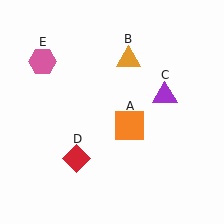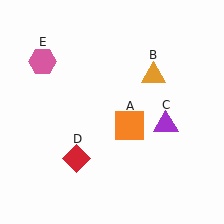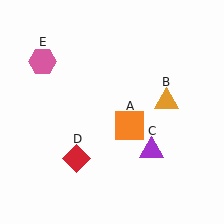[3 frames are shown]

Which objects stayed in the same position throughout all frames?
Orange square (object A) and red diamond (object D) and pink hexagon (object E) remained stationary.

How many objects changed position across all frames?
2 objects changed position: orange triangle (object B), purple triangle (object C).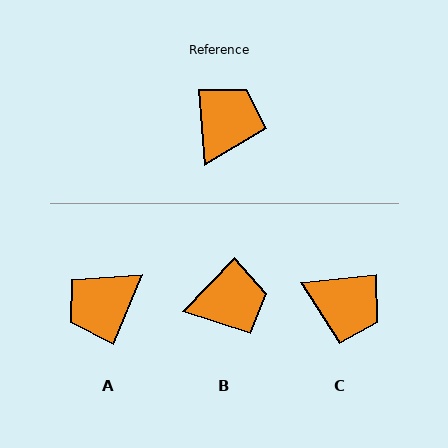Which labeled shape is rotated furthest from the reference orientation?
A, about 152 degrees away.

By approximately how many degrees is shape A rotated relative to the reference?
Approximately 152 degrees counter-clockwise.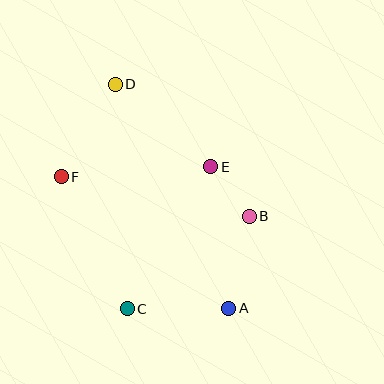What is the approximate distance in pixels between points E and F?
The distance between E and F is approximately 150 pixels.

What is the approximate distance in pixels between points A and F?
The distance between A and F is approximately 212 pixels.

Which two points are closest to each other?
Points B and E are closest to each other.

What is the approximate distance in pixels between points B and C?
The distance between B and C is approximately 153 pixels.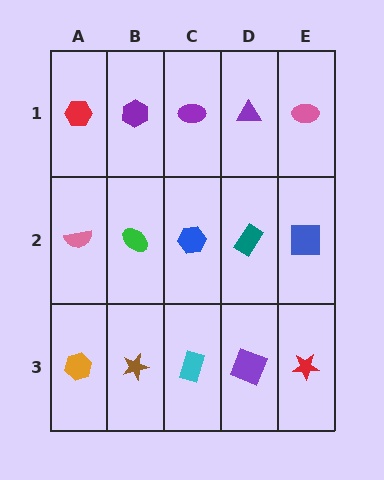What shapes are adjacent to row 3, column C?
A blue hexagon (row 2, column C), a brown star (row 3, column B), a purple square (row 3, column D).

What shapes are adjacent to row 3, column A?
A pink semicircle (row 2, column A), a brown star (row 3, column B).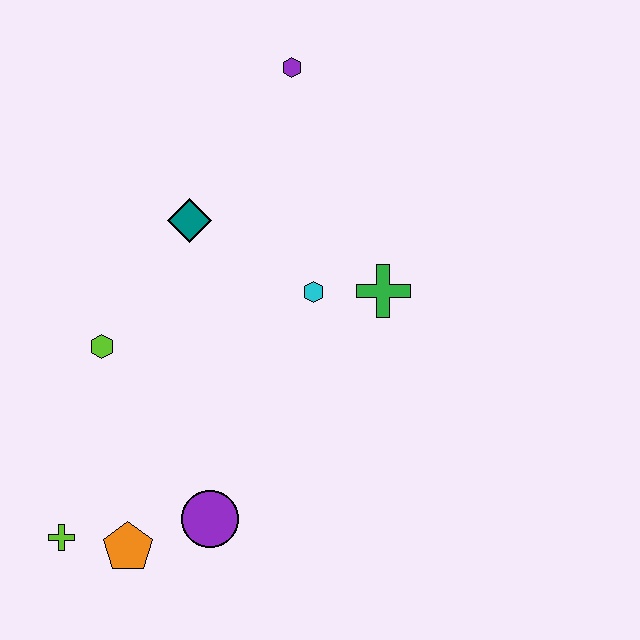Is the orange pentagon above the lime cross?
No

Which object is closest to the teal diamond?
The cyan hexagon is closest to the teal diamond.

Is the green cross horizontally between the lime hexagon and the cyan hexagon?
No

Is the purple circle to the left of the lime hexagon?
No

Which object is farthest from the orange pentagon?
The purple hexagon is farthest from the orange pentagon.